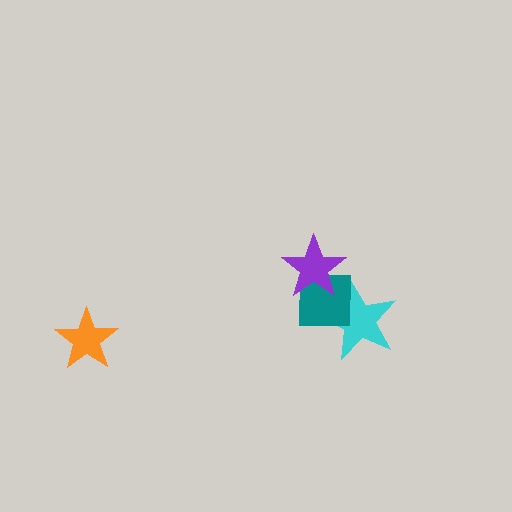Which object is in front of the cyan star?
The teal square is in front of the cyan star.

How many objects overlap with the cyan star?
1 object overlaps with the cyan star.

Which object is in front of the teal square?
The purple star is in front of the teal square.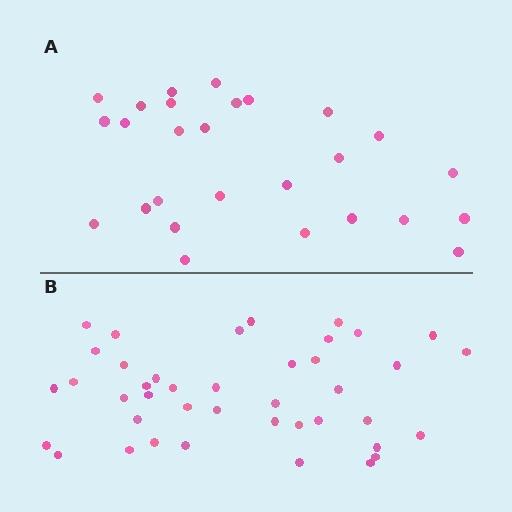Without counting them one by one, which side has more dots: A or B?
Region B (the bottom region) has more dots.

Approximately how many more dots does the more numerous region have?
Region B has approximately 15 more dots than region A.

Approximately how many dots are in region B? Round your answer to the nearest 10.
About 40 dots. (The exact count is 41, which rounds to 40.)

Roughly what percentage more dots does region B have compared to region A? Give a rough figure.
About 50% more.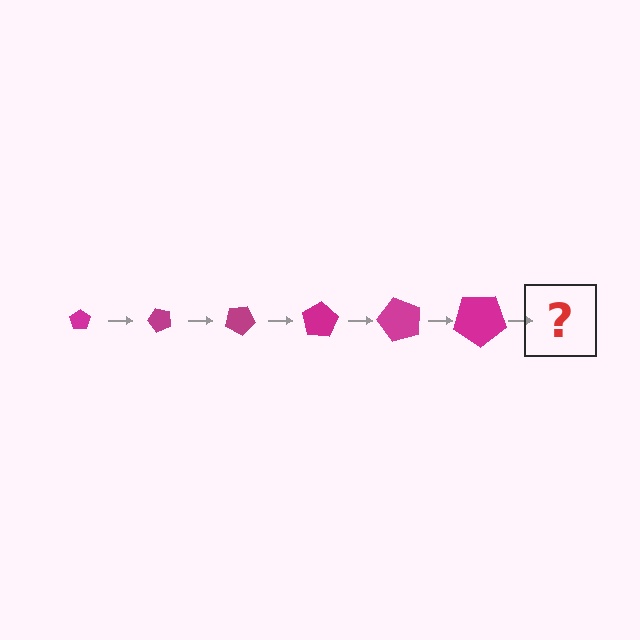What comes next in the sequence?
The next element should be a pentagon, larger than the previous one and rotated 300 degrees from the start.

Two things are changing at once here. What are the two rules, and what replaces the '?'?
The two rules are that the pentagon grows larger each step and it rotates 50 degrees each step. The '?' should be a pentagon, larger than the previous one and rotated 300 degrees from the start.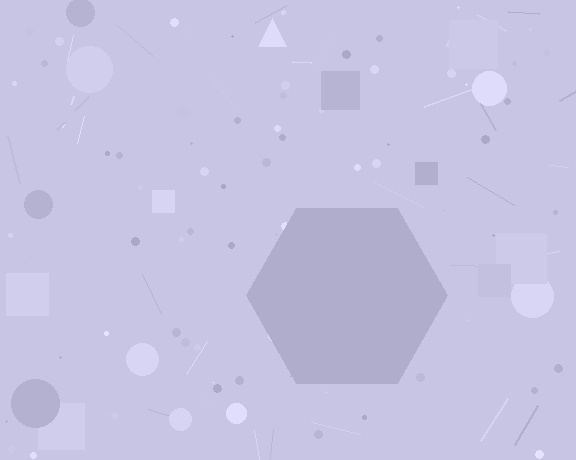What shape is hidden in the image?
A hexagon is hidden in the image.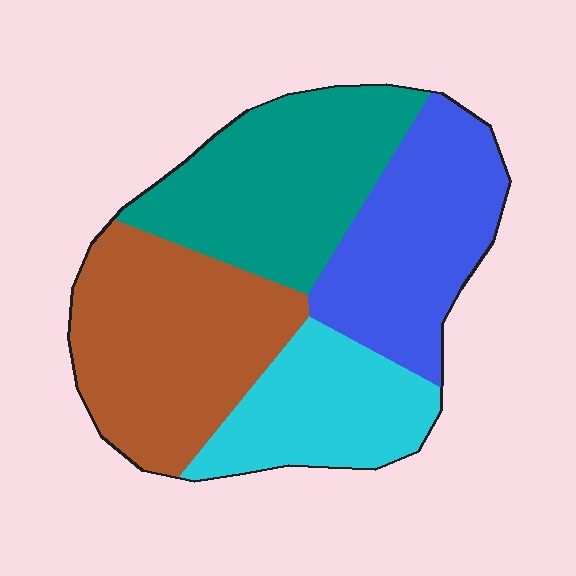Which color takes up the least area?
Cyan, at roughly 20%.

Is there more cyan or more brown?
Brown.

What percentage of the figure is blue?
Blue takes up about one quarter (1/4) of the figure.